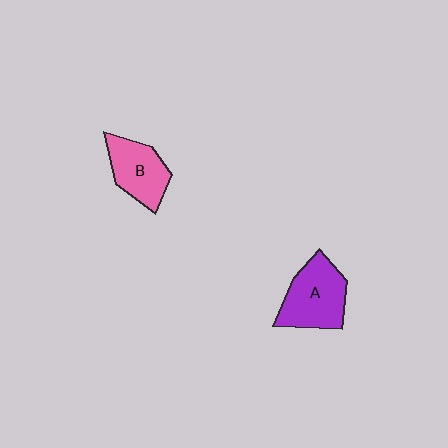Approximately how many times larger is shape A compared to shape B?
Approximately 1.2 times.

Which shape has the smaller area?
Shape B (pink).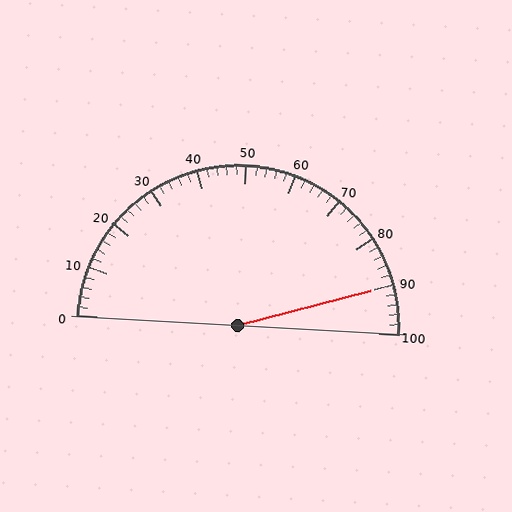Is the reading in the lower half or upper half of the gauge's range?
The reading is in the upper half of the range (0 to 100).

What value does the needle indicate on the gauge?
The needle indicates approximately 90.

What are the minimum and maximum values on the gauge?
The gauge ranges from 0 to 100.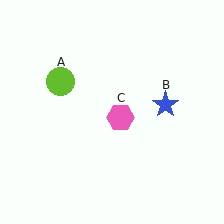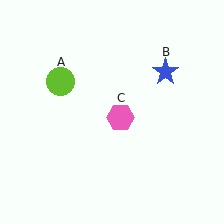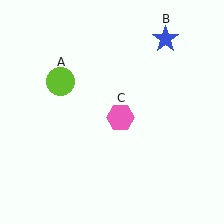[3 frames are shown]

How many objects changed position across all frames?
1 object changed position: blue star (object B).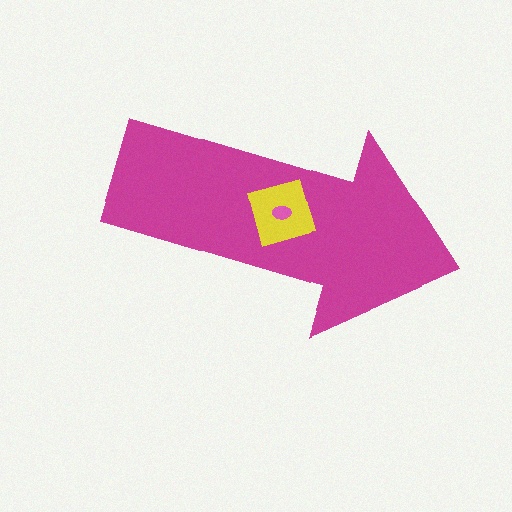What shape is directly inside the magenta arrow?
The yellow diamond.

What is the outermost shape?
The magenta arrow.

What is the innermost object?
The pink ellipse.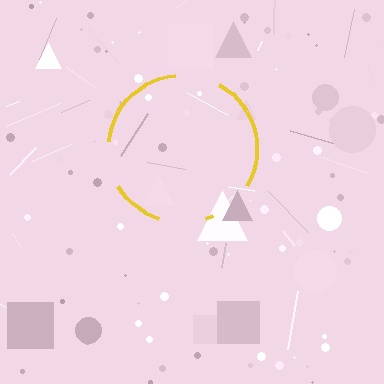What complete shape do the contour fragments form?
The contour fragments form a circle.